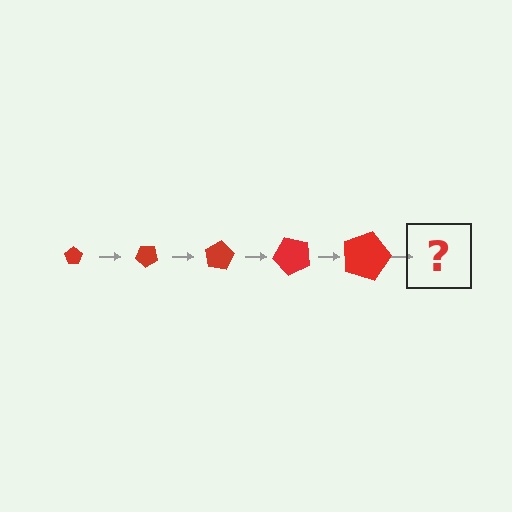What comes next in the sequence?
The next element should be a pentagon, larger than the previous one and rotated 200 degrees from the start.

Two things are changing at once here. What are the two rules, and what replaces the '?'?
The two rules are that the pentagon grows larger each step and it rotates 40 degrees each step. The '?' should be a pentagon, larger than the previous one and rotated 200 degrees from the start.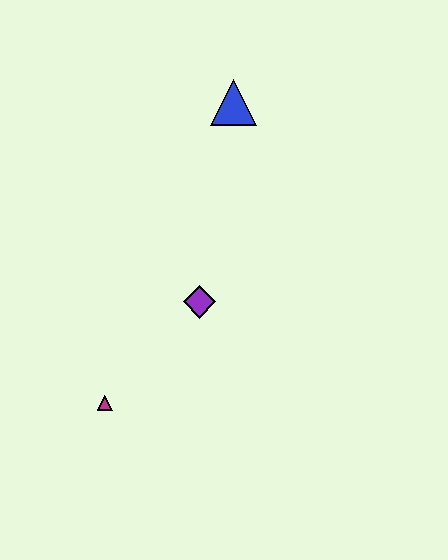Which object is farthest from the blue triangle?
The magenta triangle is farthest from the blue triangle.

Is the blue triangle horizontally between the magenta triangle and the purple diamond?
No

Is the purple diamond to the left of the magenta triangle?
No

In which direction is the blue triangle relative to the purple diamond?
The blue triangle is above the purple diamond.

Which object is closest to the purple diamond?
The magenta triangle is closest to the purple diamond.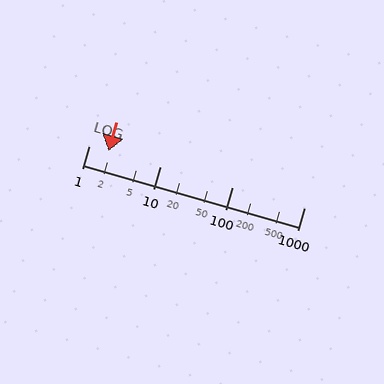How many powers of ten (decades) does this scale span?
The scale spans 3 decades, from 1 to 1000.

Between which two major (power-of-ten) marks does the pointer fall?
The pointer is between 1 and 10.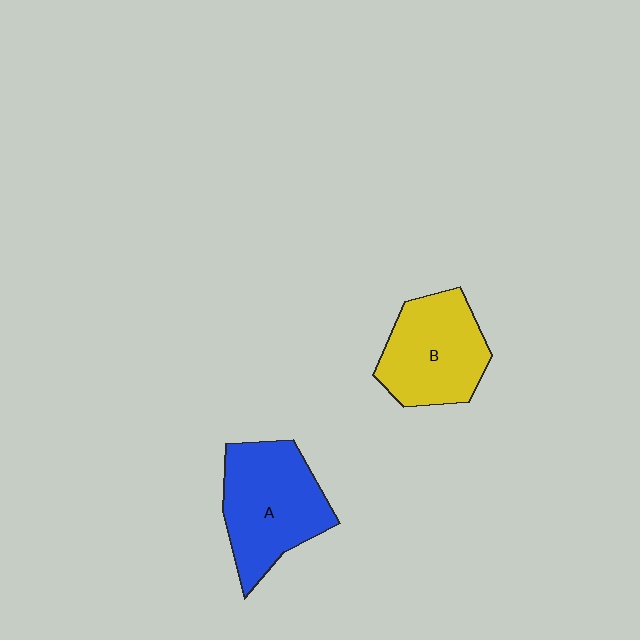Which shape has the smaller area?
Shape B (yellow).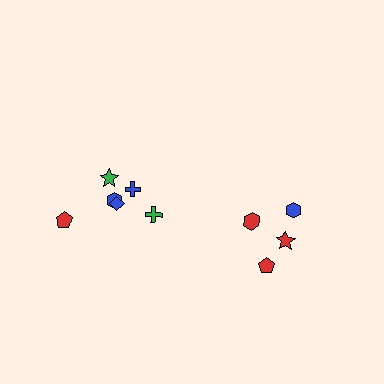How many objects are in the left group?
There are 6 objects.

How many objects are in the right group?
There are 4 objects.